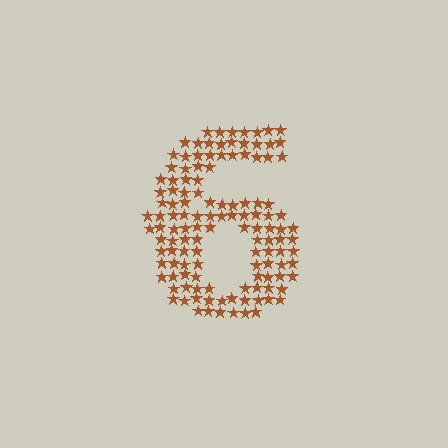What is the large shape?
The large shape is the digit 6.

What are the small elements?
The small elements are stars.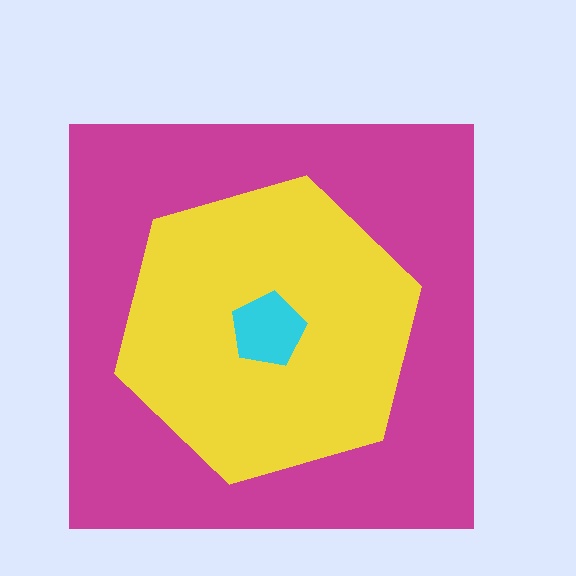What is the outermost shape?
The magenta square.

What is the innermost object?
The cyan pentagon.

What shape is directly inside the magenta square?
The yellow hexagon.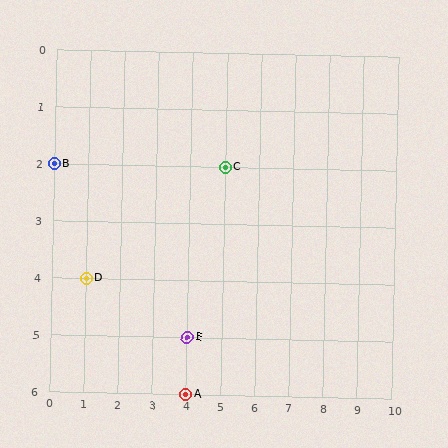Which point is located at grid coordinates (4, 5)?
Point E is at (4, 5).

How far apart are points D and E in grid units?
Points D and E are 3 columns and 1 row apart (about 3.2 grid units diagonally).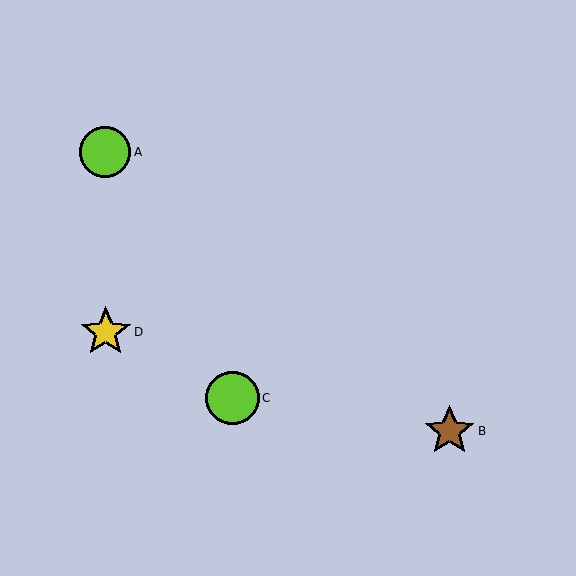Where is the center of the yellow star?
The center of the yellow star is at (106, 332).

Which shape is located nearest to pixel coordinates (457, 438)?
The brown star (labeled B) at (450, 431) is nearest to that location.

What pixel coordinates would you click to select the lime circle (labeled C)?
Click at (232, 398) to select the lime circle C.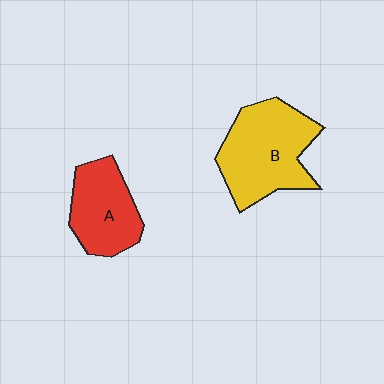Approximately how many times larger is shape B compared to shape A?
Approximately 1.4 times.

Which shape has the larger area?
Shape B (yellow).